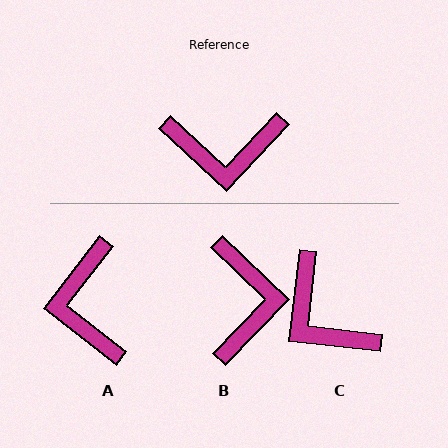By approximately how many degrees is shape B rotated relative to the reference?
Approximately 89 degrees counter-clockwise.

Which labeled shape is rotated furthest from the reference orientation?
B, about 89 degrees away.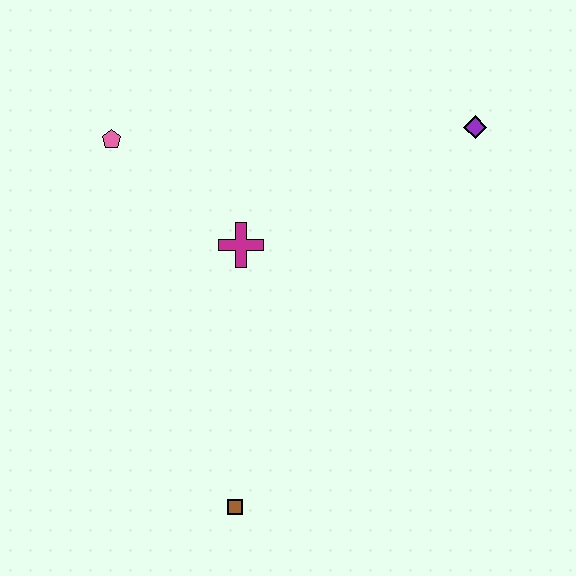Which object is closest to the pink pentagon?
The magenta cross is closest to the pink pentagon.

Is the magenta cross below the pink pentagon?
Yes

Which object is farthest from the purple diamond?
The brown square is farthest from the purple diamond.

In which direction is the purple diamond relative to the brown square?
The purple diamond is above the brown square.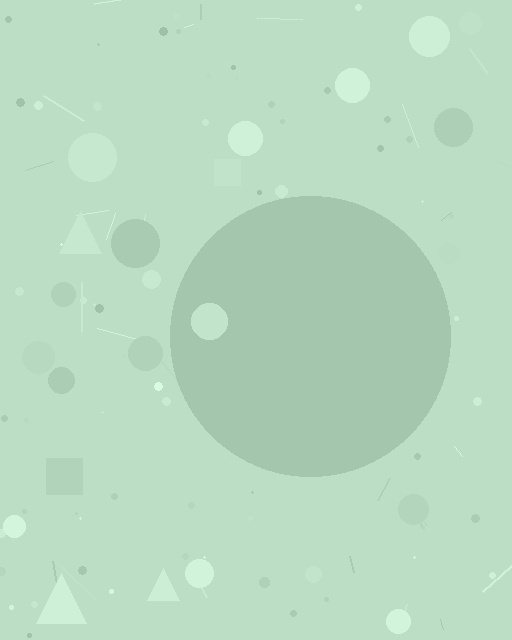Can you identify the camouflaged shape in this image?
The camouflaged shape is a circle.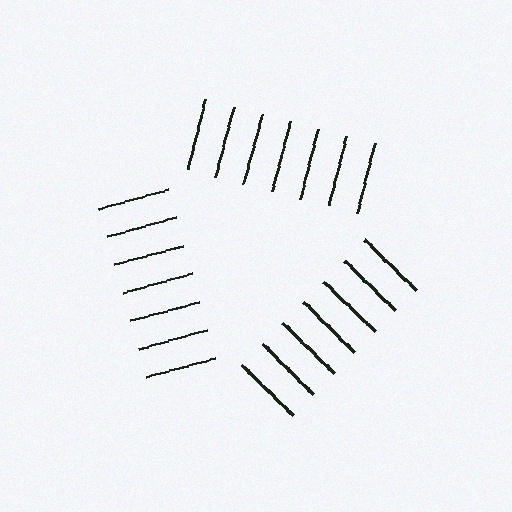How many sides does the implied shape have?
3 sides — the line-ends trace a triangle.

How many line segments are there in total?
21 — 7 along each of the 3 edges.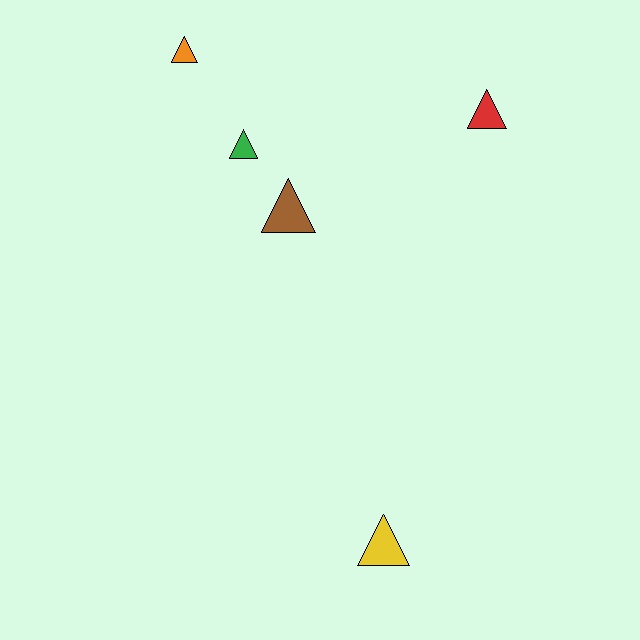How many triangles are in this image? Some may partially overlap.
There are 5 triangles.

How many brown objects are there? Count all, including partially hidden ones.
There is 1 brown object.